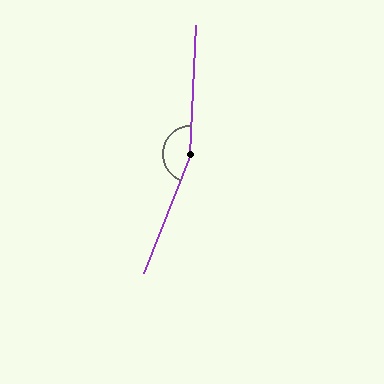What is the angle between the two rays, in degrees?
Approximately 162 degrees.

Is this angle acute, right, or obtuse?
It is obtuse.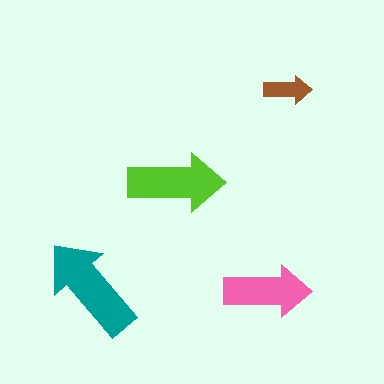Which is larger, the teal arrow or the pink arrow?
The teal one.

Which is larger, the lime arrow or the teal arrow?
The teal one.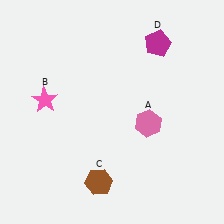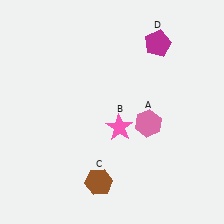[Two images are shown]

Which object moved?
The pink star (B) moved right.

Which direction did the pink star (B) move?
The pink star (B) moved right.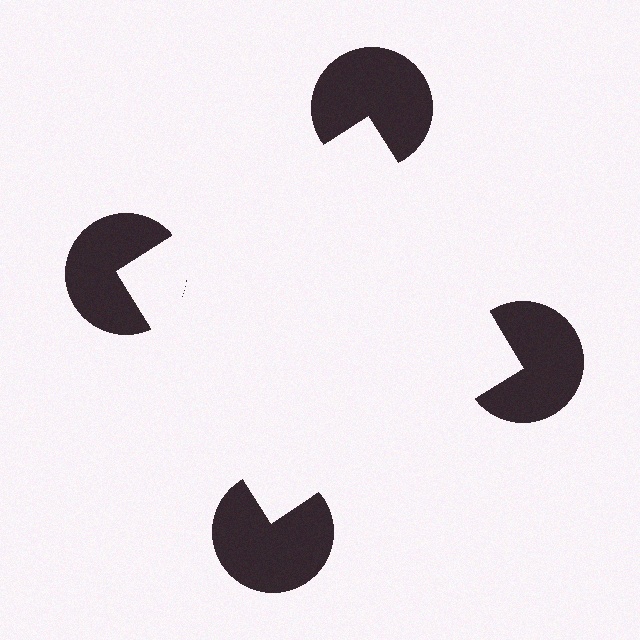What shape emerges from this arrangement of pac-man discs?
An illusory square — its edges are inferred from the aligned wedge cuts in the pac-man discs, not physically drawn.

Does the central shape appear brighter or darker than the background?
It typically appears slightly brighter than the background, even though no actual brightness change is drawn.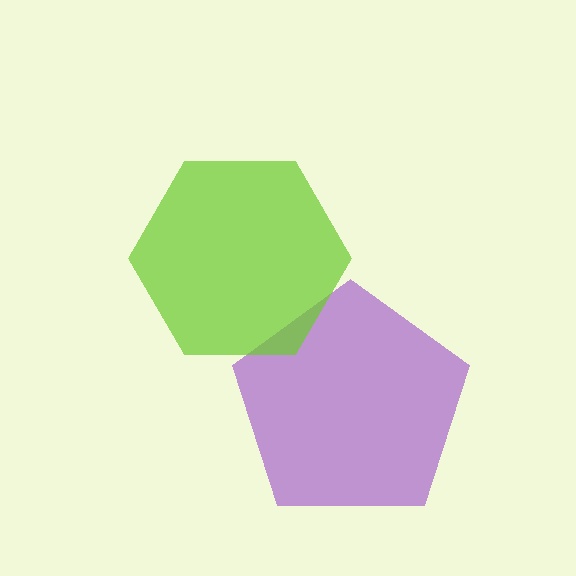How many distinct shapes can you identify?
There are 2 distinct shapes: a purple pentagon, a lime hexagon.